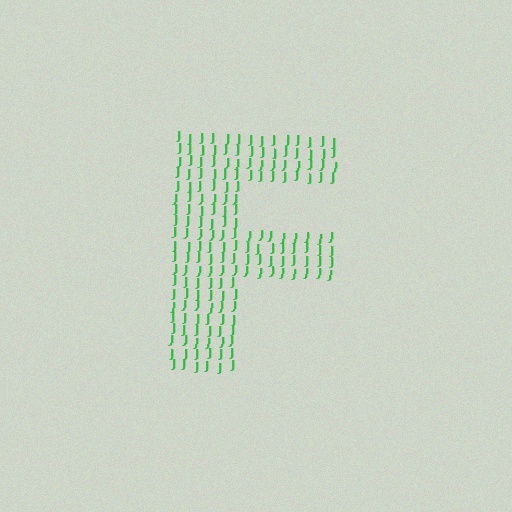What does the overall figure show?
The overall figure shows the letter F.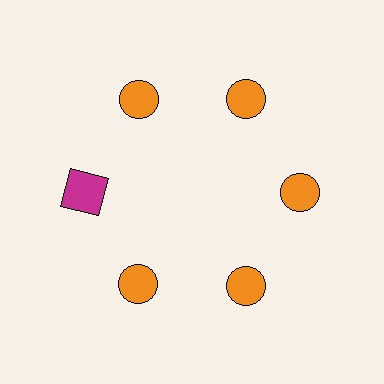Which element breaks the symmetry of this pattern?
The magenta square at roughly the 9 o'clock position breaks the symmetry. All other shapes are orange circles.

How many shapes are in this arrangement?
There are 6 shapes arranged in a ring pattern.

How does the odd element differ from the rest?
It differs in both color (magenta instead of orange) and shape (square instead of circle).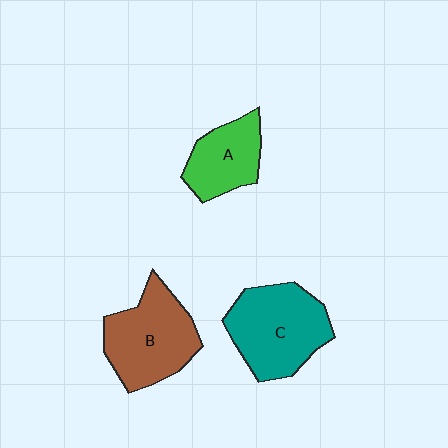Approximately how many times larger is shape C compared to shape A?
Approximately 1.6 times.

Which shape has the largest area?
Shape C (teal).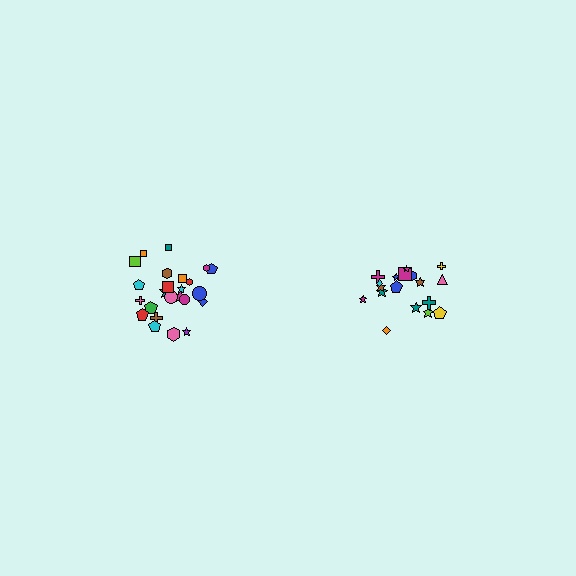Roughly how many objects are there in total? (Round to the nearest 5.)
Roughly 45 objects in total.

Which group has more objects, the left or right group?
The left group.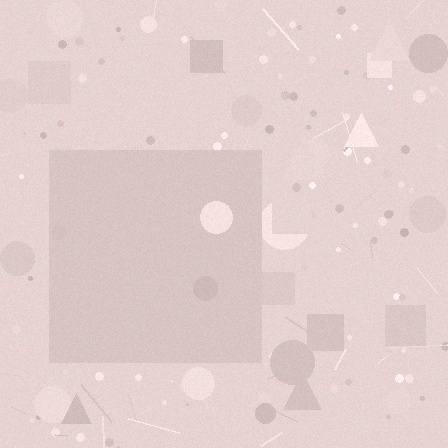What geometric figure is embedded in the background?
A square is embedded in the background.